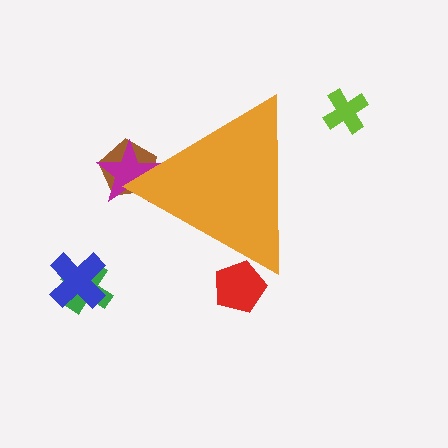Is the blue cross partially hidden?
No, the blue cross is fully visible.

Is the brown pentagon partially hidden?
Yes, the brown pentagon is partially hidden behind the orange triangle.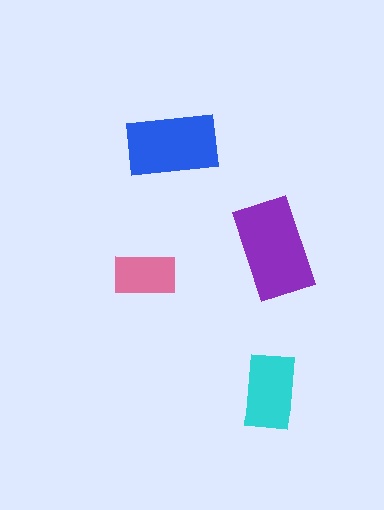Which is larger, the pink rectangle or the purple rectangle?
The purple one.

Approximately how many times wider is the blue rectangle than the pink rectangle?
About 1.5 times wider.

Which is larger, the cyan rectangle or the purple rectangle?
The purple one.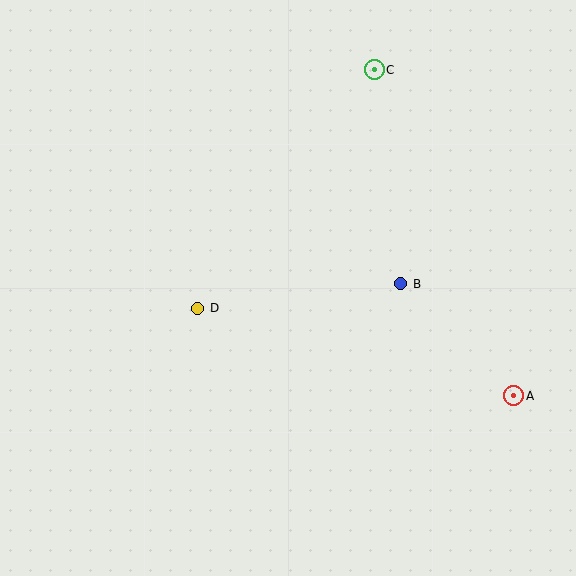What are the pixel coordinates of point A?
Point A is at (514, 396).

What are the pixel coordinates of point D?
Point D is at (198, 308).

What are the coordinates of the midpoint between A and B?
The midpoint between A and B is at (457, 340).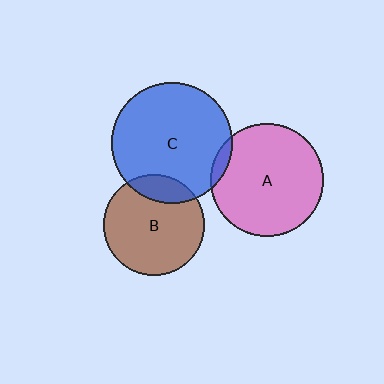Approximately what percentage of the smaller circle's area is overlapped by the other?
Approximately 5%.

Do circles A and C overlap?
Yes.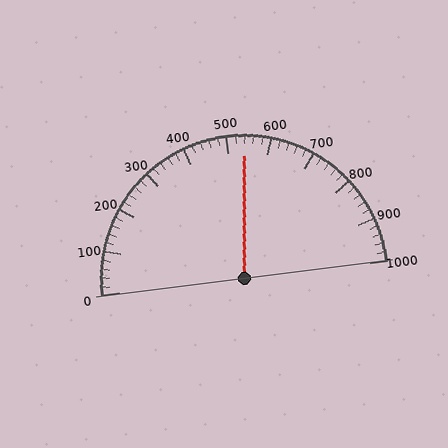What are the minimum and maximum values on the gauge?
The gauge ranges from 0 to 1000.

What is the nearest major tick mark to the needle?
The nearest major tick mark is 500.